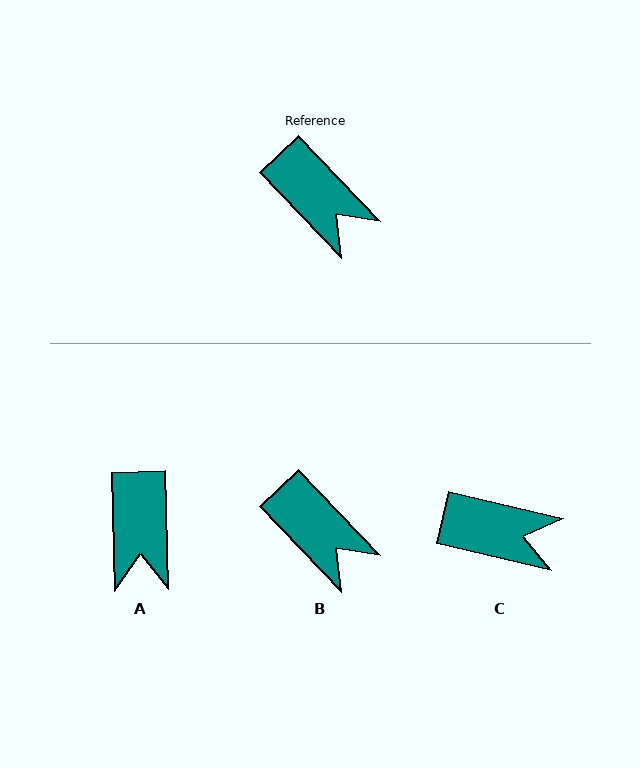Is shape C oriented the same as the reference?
No, it is off by about 33 degrees.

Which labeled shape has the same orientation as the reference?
B.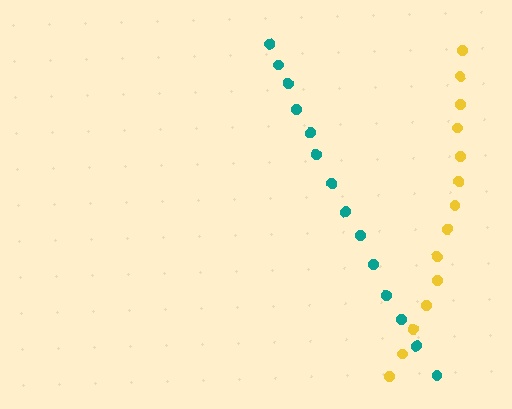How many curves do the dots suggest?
There are 2 distinct paths.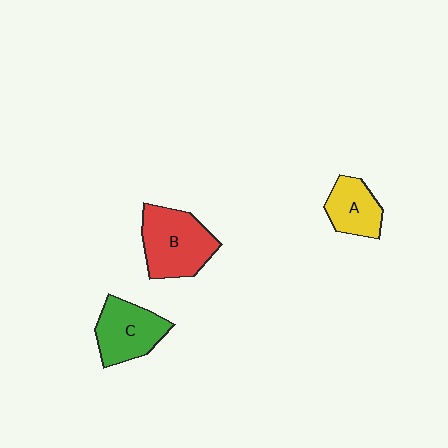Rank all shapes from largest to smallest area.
From largest to smallest: B (red), C (green), A (yellow).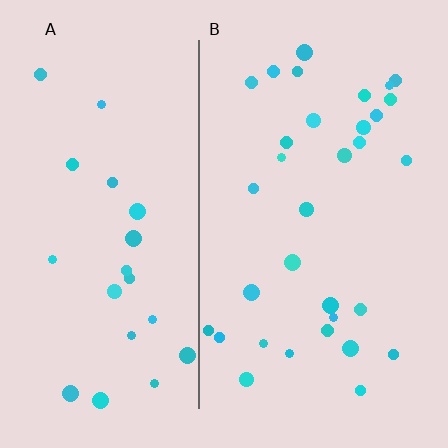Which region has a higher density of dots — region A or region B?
B (the right).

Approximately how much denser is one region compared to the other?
Approximately 1.5× — region B over region A.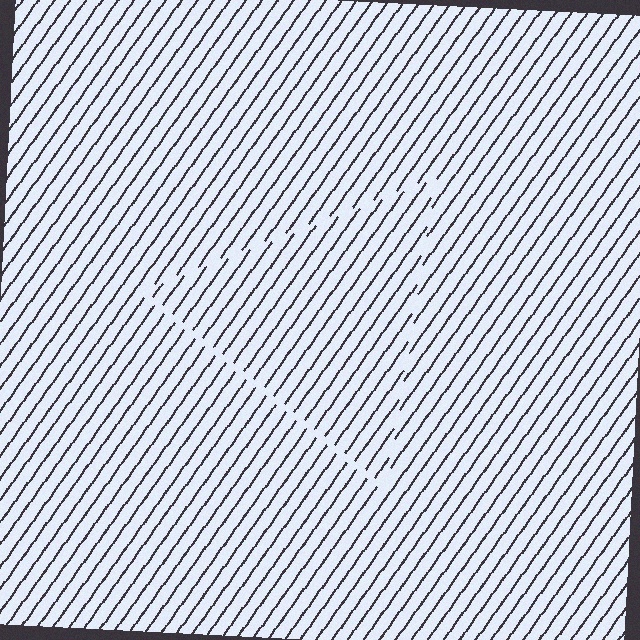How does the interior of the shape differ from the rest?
The interior of the shape contains the same grating, shifted by half a period — the contour is defined by the phase discontinuity where line-ends from the inner and outer gratings abut.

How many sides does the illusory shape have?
3 sides — the line-ends trace a triangle.